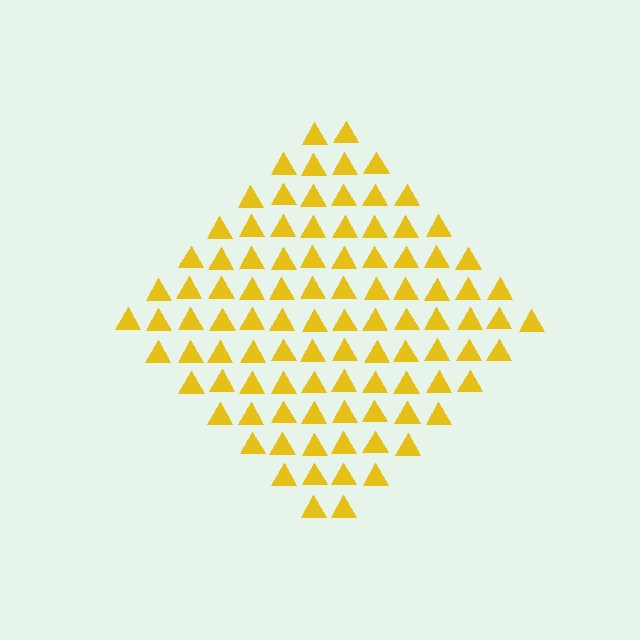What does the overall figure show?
The overall figure shows a diamond.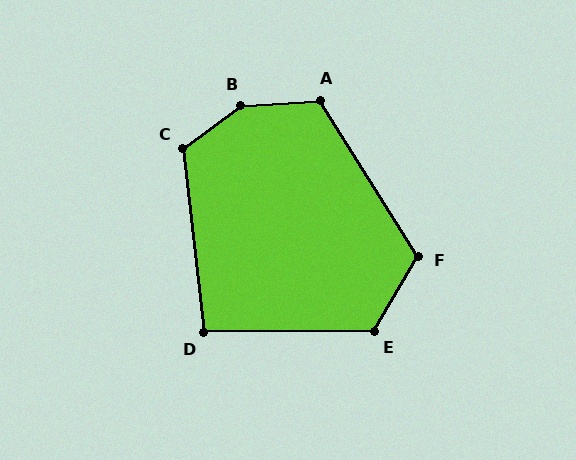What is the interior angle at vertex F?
Approximately 117 degrees (obtuse).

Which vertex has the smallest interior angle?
D, at approximately 96 degrees.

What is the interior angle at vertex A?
Approximately 119 degrees (obtuse).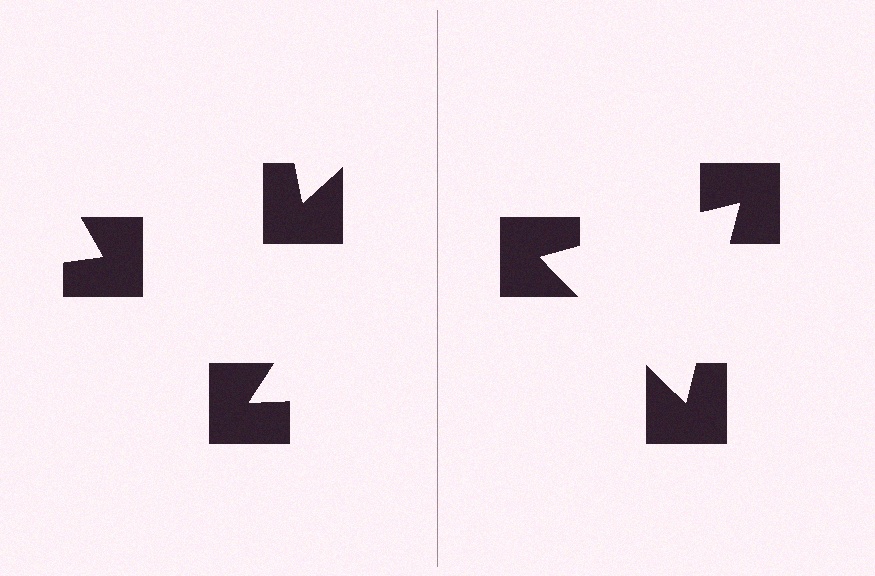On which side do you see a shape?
An illusory triangle appears on the right side. On the left side the wedge cuts are rotated, so no coherent shape forms.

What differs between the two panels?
The notched squares are positioned identically on both sides; only the wedge orientations differ. On the right they align to a triangle; on the left they are misaligned.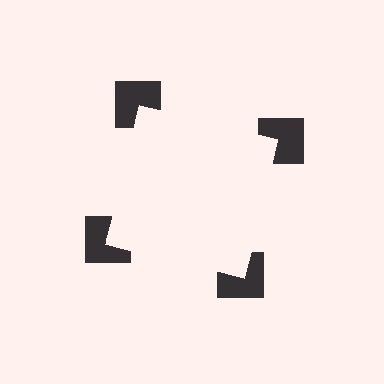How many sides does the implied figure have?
4 sides.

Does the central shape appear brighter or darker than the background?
It typically appears slightly brighter than the background, even though no actual brightness change is drawn.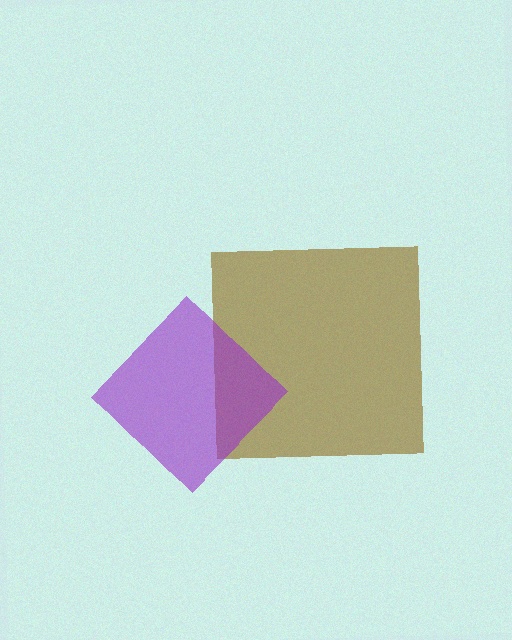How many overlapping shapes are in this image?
There are 2 overlapping shapes in the image.